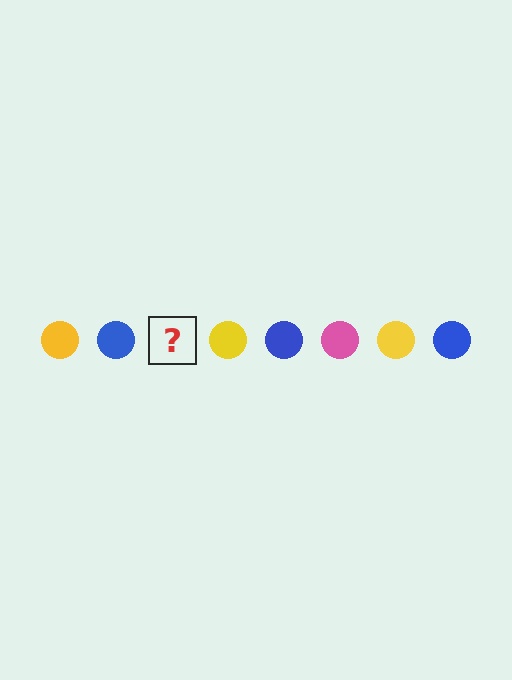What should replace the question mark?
The question mark should be replaced with a pink circle.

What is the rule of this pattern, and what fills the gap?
The rule is that the pattern cycles through yellow, blue, pink circles. The gap should be filled with a pink circle.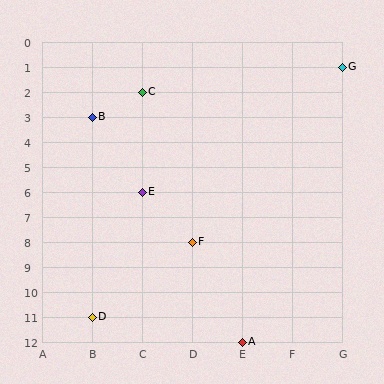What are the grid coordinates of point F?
Point F is at grid coordinates (D, 8).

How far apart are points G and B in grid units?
Points G and B are 5 columns and 2 rows apart (about 5.4 grid units diagonally).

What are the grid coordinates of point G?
Point G is at grid coordinates (G, 1).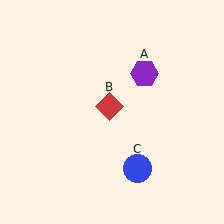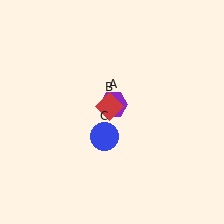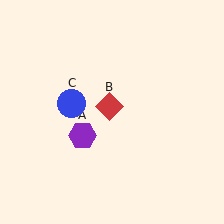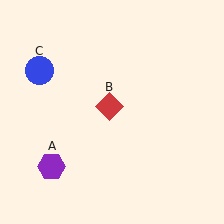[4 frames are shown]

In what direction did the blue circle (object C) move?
The blue circle (object C) moved up and to the left.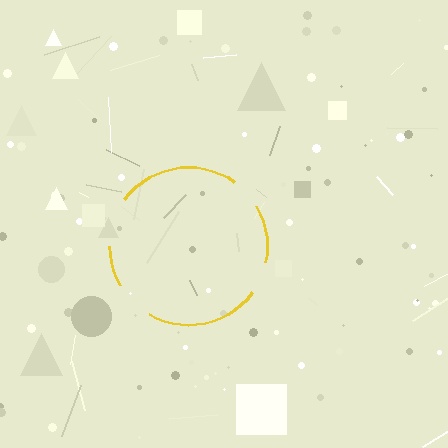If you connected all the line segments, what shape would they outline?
They would outline a circle.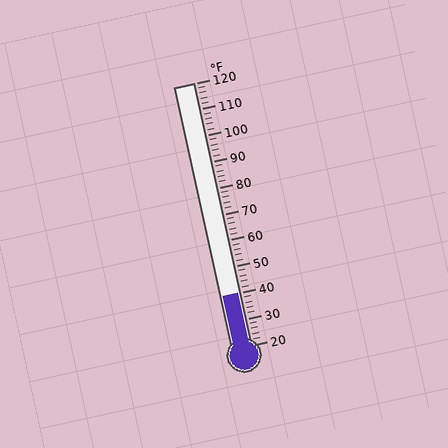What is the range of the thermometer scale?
The thermometer scale ranges from 20°F to 120°F.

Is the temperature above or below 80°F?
The temperature is below 80°F.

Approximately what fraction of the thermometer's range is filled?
The thermometer is filled to approximately 20% of its range.